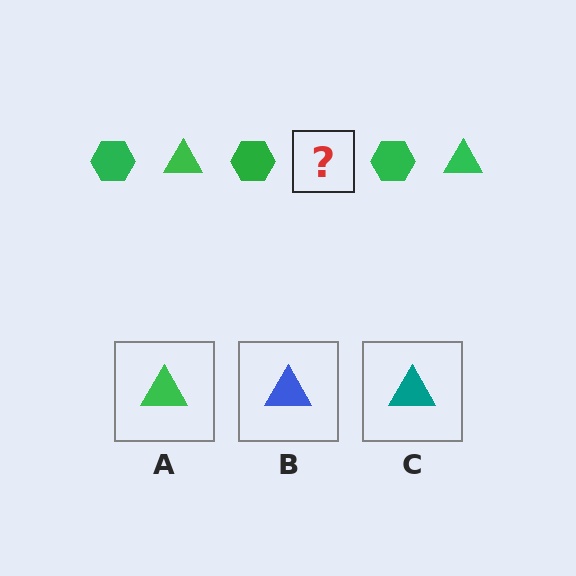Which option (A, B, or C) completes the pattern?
A.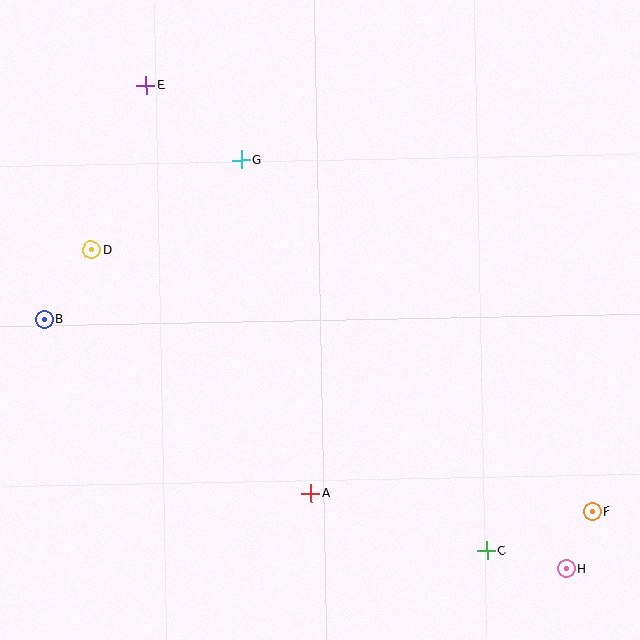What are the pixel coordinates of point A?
Point A is at (311, 494).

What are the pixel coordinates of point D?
Point D is at (91, 250).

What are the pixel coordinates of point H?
Point H is at (566, 569).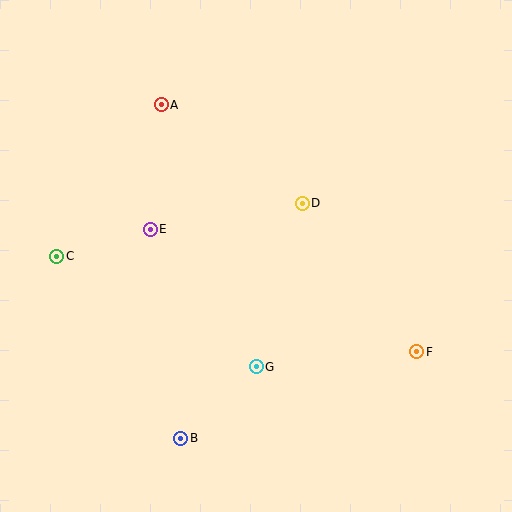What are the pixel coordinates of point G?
Point G is at (256, 367).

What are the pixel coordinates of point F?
Point F is at (417, 352).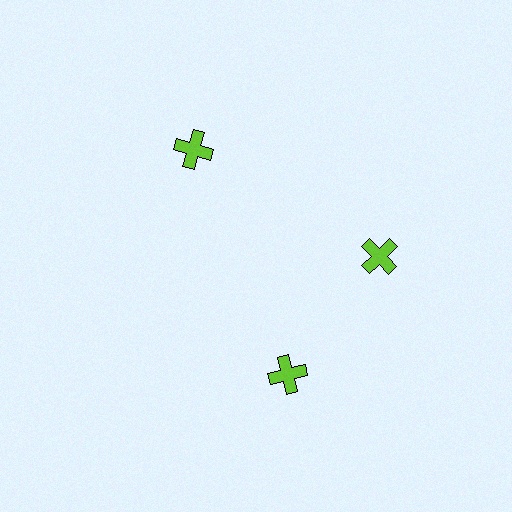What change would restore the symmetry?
The symmetry would be restored by rotating it back into even spacing with its neighbors so that all 3 crosses sit at equal angles and equal distance from the center.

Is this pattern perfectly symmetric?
No. The 3 lime crosses are arranged in a ring, but one element near the 7 o'clock position is rotated out of alignment along the ring, breaking the 3-fold rotational symmetry.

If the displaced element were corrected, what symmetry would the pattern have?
It would have 3-fold rotational symmetry — the pattern would map onto itself every 120 degrees.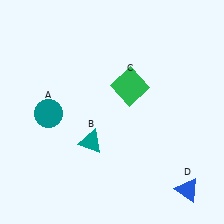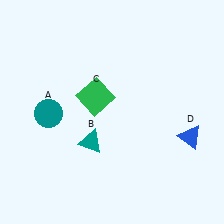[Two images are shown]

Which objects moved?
The objects that moved are: the green square (C), the blue triangle (D).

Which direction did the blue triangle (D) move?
The blue triangle (D) moved up.